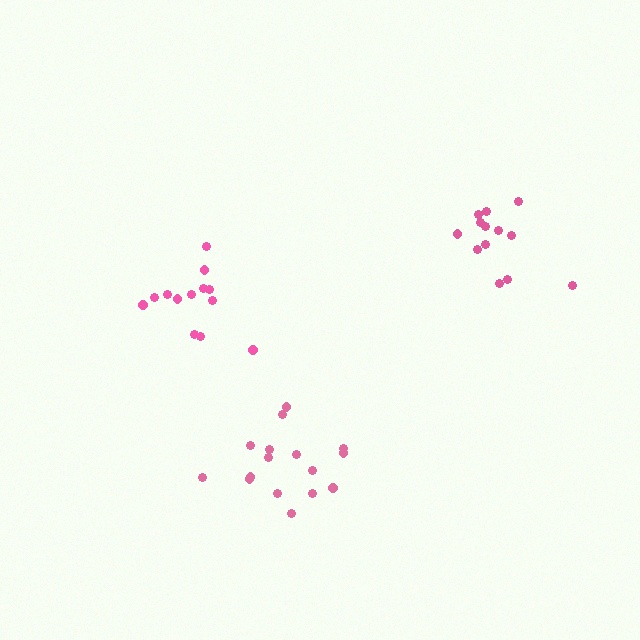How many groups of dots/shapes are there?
There are 3 groups.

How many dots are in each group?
Group 1: 13 dots, Group 2: 16 dots, Group 3: 13 dots (42 total).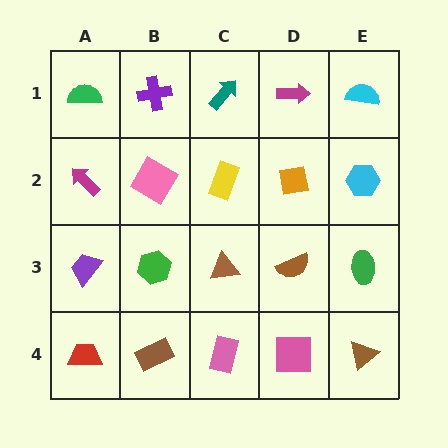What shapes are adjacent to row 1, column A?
A magenta arrow (row 2, column A), a purple cross (row 1, column B).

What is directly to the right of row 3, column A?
A green hexagon.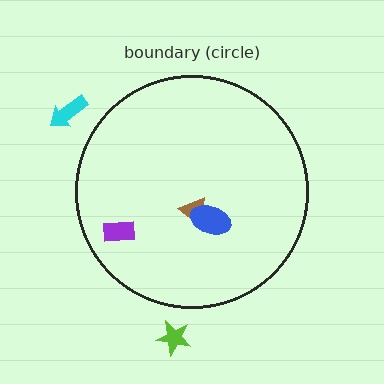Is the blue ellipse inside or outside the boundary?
Inside.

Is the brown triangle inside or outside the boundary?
Inside.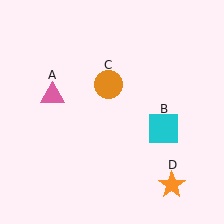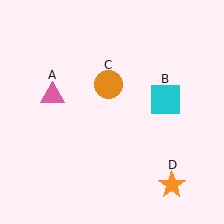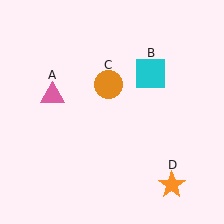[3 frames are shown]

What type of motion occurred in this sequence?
The cyan square (object B) rotated counterclockwise around the center of the scene.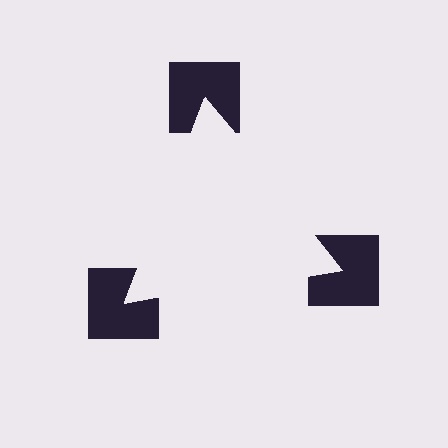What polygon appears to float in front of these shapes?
An illusory triangle — its edges are inferred from the aligned wedge cuts in the notched squares, not physically drawn.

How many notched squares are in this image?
There are 3 — one at each vertex of the illusory triangle.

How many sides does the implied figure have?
3 sides.